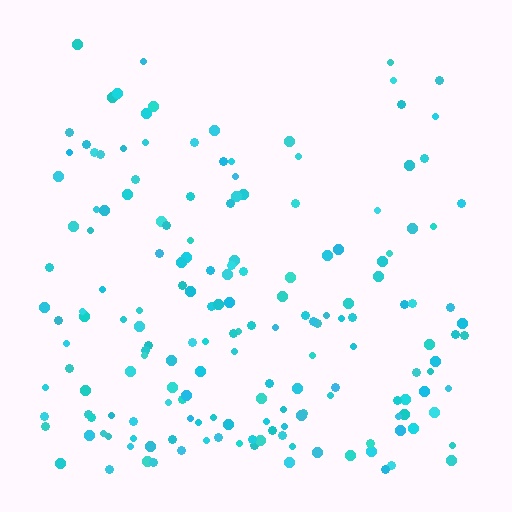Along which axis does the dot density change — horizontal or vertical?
Vertical.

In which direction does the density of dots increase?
From top to bottom, with the bottom side densest.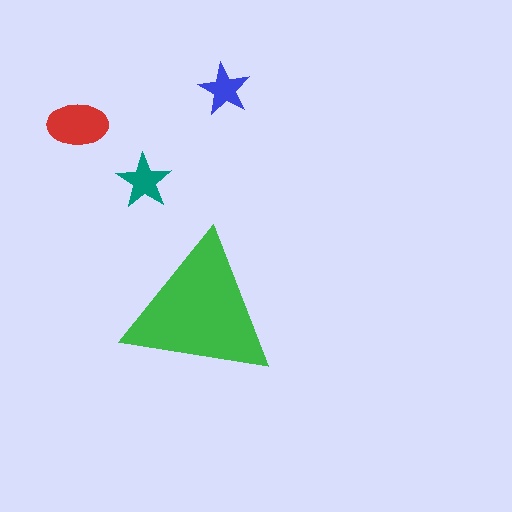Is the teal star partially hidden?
No, the teal star is fully visible.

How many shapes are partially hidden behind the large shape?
0 shapes are partially hidden.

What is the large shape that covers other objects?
A green triangle.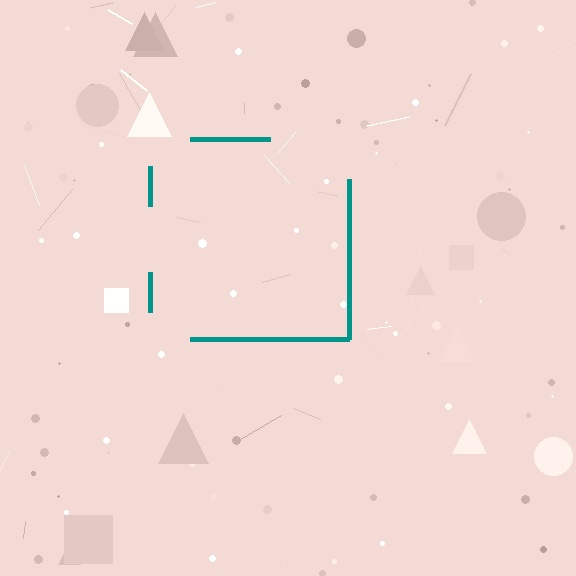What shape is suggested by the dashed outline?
The dashed outline suggests a square.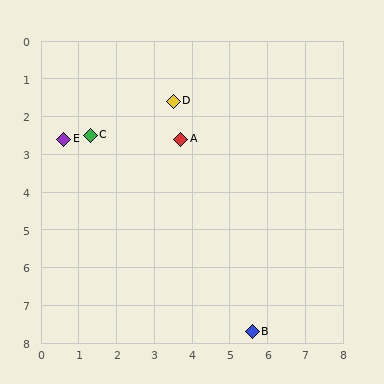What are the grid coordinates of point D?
Point D is at approximately (3.5, 1.6).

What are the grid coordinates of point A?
Point A is at approximately (3.7, 2.6).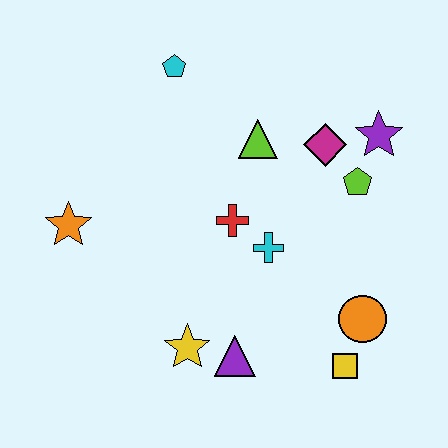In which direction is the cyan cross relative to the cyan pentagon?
The cyan cross is below the cyan pentagon.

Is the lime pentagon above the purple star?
No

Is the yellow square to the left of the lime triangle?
No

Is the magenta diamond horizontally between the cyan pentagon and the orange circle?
Yes